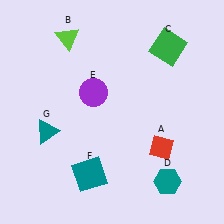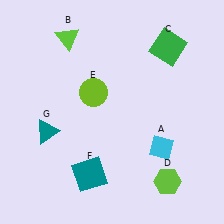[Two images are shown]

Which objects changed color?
A changed from red to cyan. D changed from teal to lime. E changed from purple to lime.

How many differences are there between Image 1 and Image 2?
There are 3 differences between the two images.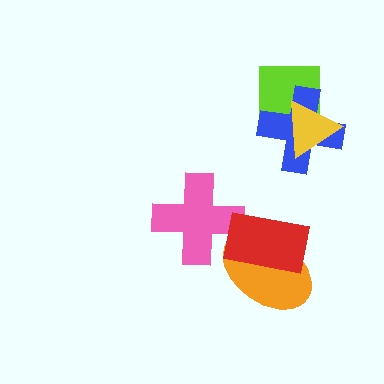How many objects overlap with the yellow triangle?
2 objects overlap with the yellow triangle.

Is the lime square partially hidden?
Yes, it is partially covered by another shape.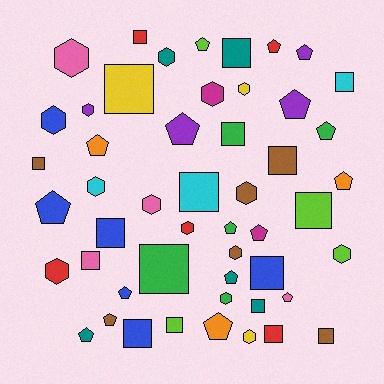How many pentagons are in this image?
There are 17 pentagons.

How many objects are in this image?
There are 50 objects.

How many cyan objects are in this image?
There are 3 cyan objects.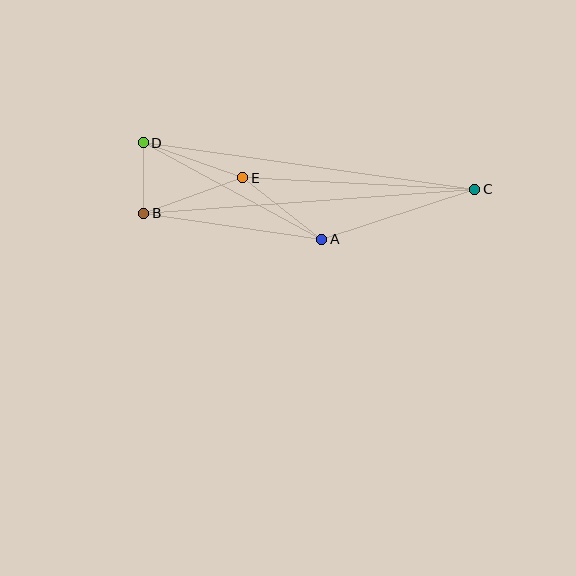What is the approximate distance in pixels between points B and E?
The distance between B and E is approximately 105 pixels.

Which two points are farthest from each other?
Points C and D are farthest from each other.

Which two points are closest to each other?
Points B and D are closest to each other.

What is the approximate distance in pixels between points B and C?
The distance between B and C is approximately 332 pixels.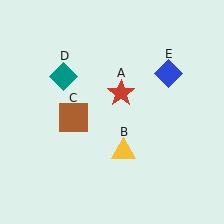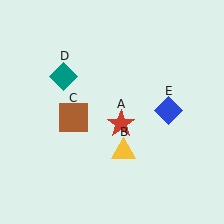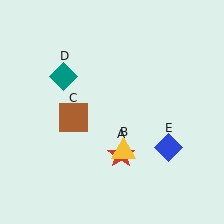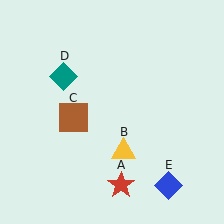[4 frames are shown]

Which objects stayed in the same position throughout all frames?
Yellow triangle (object B) and brown square (object C) and teal diamond (object D) remained stationary.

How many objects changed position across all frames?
2 objects changed position: red star (object A), blue diamond (object E).